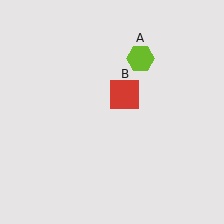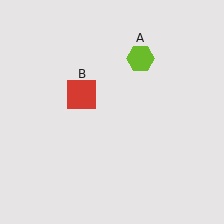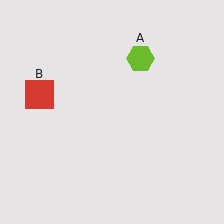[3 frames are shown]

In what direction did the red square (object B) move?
The red square (object B) moved left.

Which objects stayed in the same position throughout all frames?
Lime hexagon (object A) remained stationary.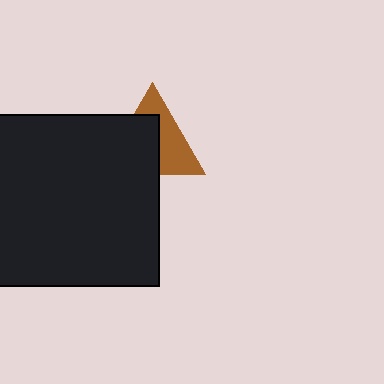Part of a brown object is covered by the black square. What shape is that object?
It is a triangle.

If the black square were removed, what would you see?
You would see the complete brown triangle.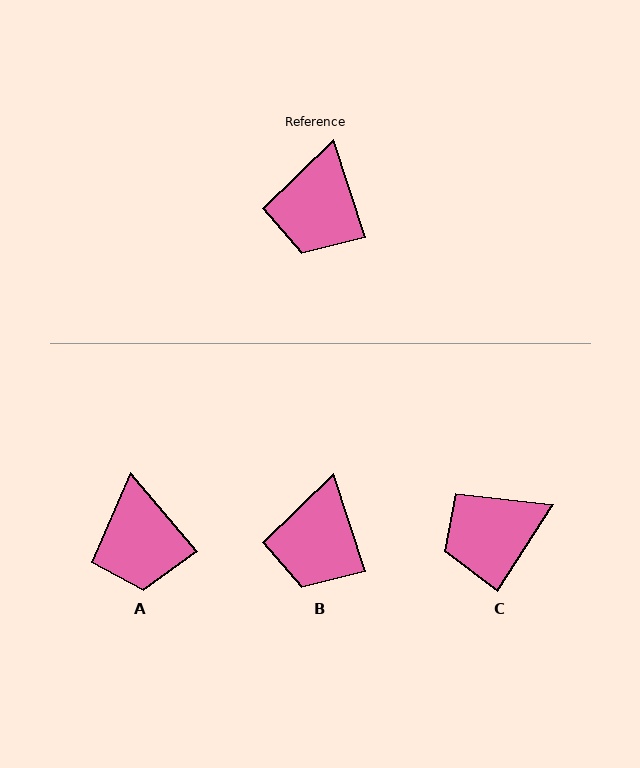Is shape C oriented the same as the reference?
No, it is off by about 51 degrees.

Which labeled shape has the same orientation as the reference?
B.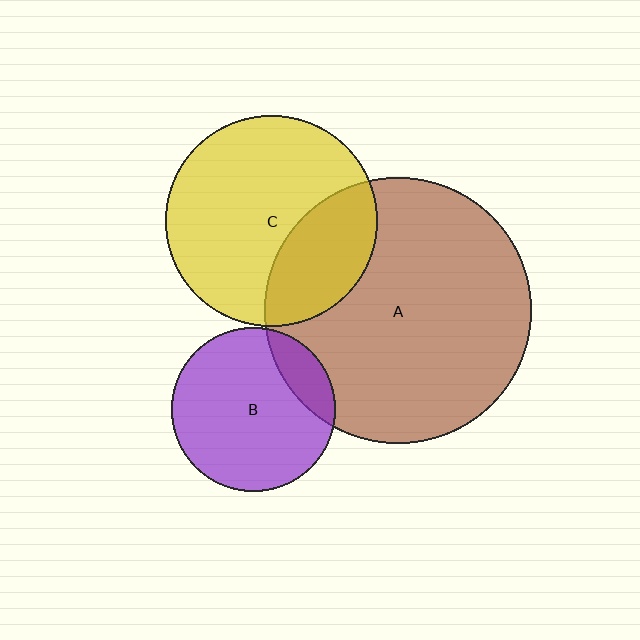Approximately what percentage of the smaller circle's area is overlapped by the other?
Approximately 15%.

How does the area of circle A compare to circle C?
Approximately 1.6 times.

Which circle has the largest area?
Circle A (brown).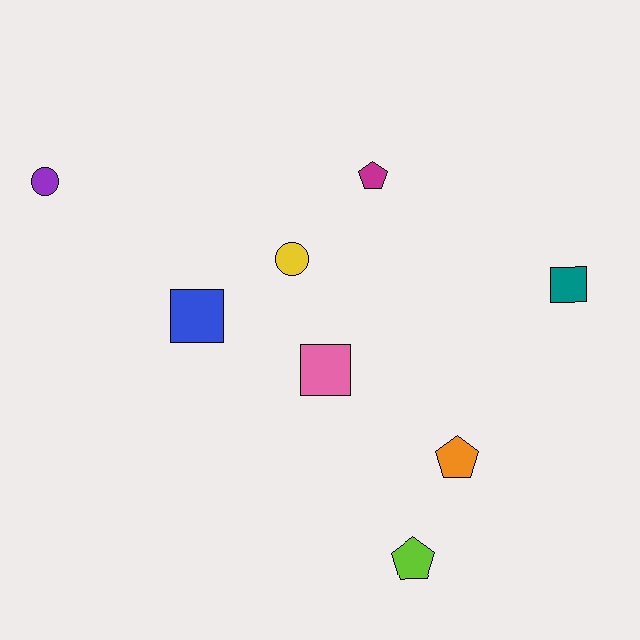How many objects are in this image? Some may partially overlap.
There are 8 objects.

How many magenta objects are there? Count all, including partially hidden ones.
There is 1 magenta object.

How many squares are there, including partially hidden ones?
There are 3 squares.